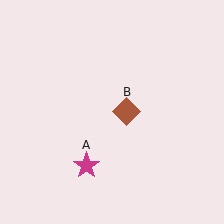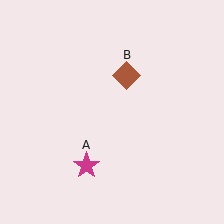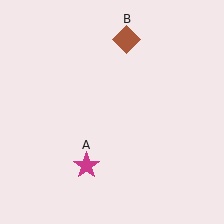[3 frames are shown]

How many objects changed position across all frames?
1 object changed position: brown diamond (object B).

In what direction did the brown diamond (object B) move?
The brown diamond (object B) moved up.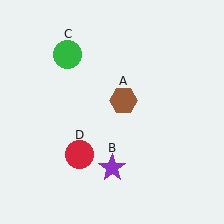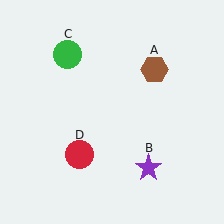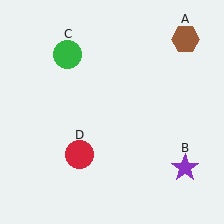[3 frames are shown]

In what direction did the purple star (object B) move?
The purple star (object B) moved right.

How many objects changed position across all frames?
2 objects changed position: brown hexagon (object A), purple star (object B).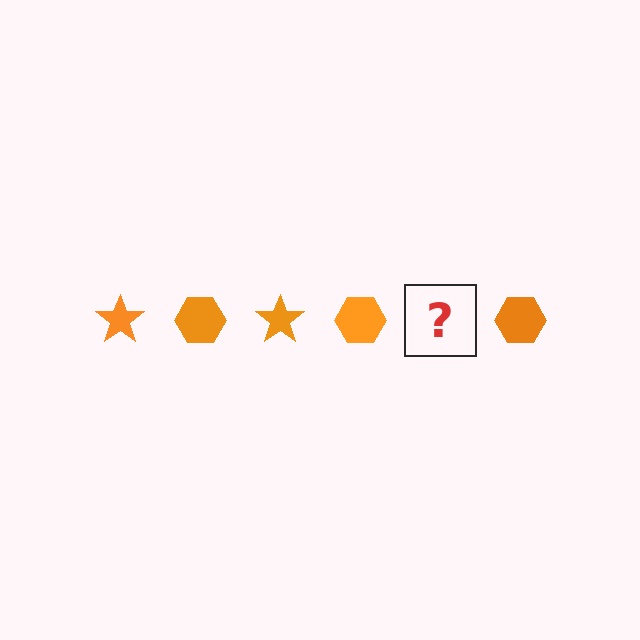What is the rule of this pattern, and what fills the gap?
The rule is that the pattern cycles through star, hexagon shapes in orange. The gap should be filled with an orange star.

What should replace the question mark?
The question mark should be replaced with an orange star.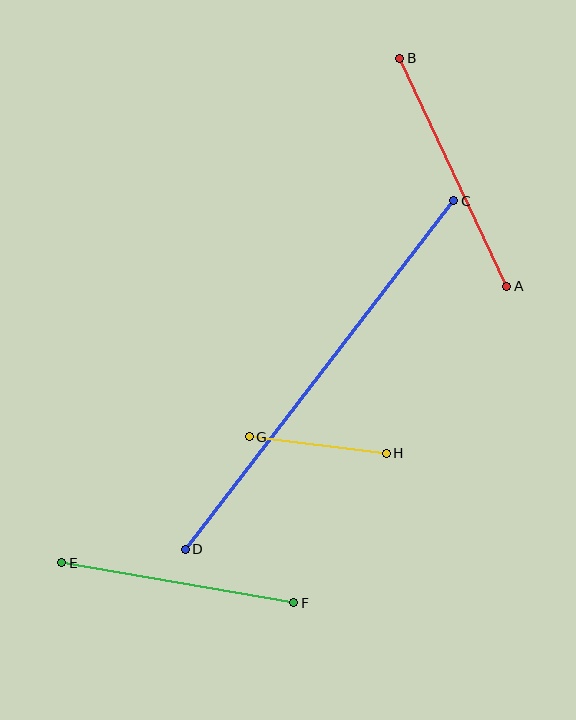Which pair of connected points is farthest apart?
Points C and D are farthest apart.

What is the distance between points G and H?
The distance is approximately 138 pixels.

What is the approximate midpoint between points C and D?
The midpoint is at approximately (320, 375) pixels.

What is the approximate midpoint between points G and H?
The midpoint is at approximately (318, 445) pixels.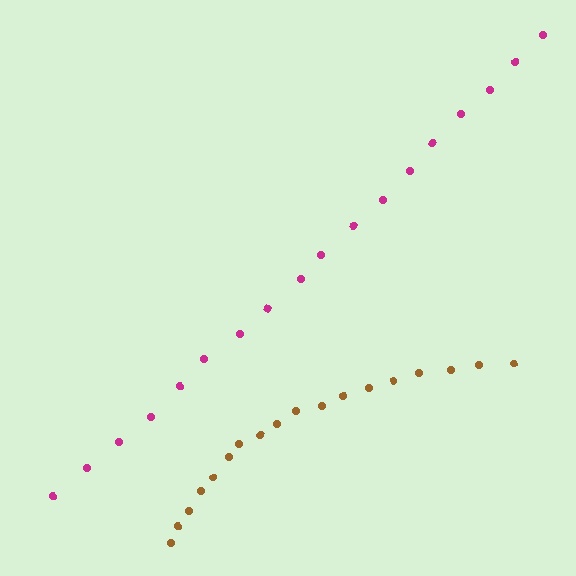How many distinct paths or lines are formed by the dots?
There are 2 distinct paths.